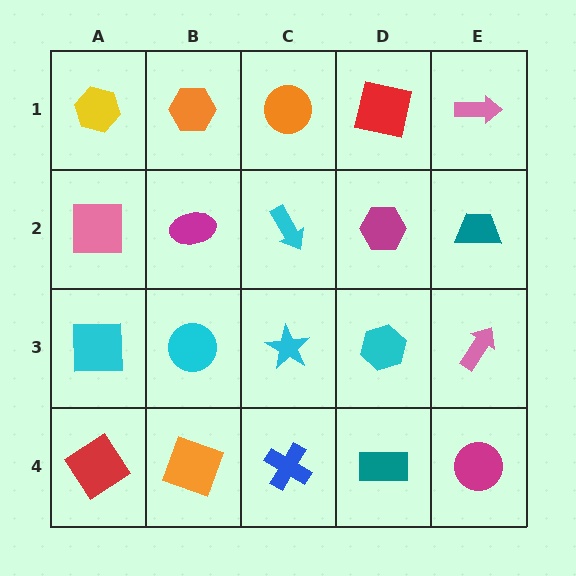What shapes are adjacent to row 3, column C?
A cyan arrow (row 2, column C), a blue cross (row 4, column C), a cyan circle (row 3, column B), a cyan hexagon (row 3, column D).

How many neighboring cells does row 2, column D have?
4.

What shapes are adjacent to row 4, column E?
A pink arrow (row 3, column E), a teal rectangle (row 4, column D).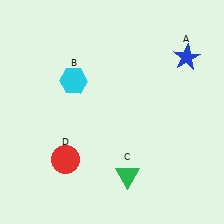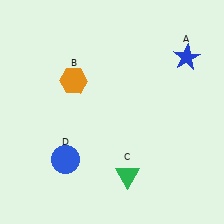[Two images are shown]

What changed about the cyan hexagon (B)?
In Image 1, B is cyan. In Image 2, it changed to orange.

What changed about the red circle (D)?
In Image 1, D is red. In Image 2, it changed to blue.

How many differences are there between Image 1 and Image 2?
There are 2 differences between the two images.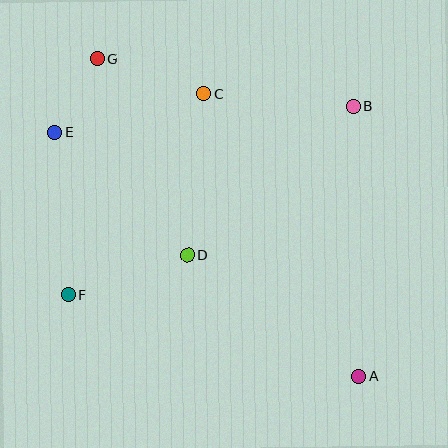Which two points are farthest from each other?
Points A and G are farthest from each other.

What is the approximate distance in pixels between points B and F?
The distance between B and F is approximately 342 pixels.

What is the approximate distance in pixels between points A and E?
The distance between A and E is approximately 390 pixels.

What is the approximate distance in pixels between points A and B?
The distance between A and B is approximately 270 pixels.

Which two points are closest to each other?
Points E and G are closest to each other.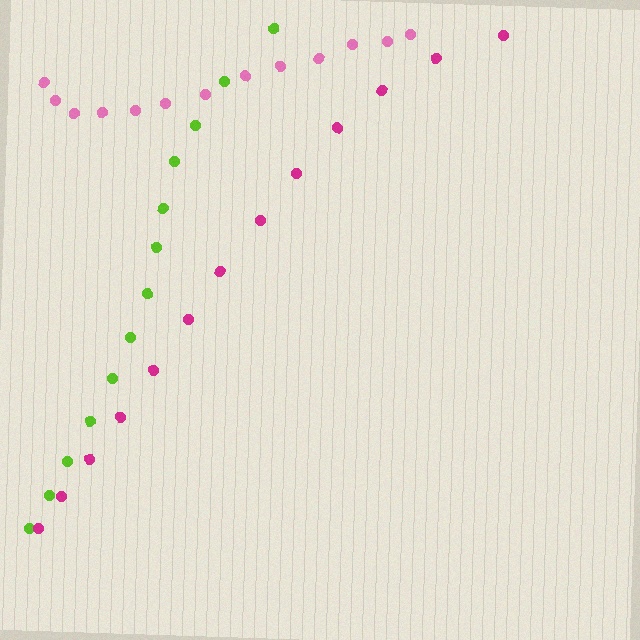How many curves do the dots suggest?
There are 3 distinct paths.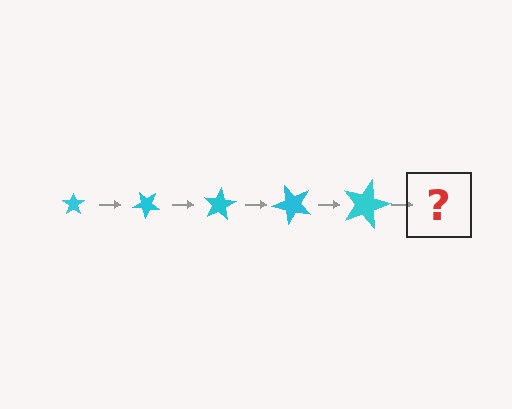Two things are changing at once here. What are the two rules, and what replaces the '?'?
The two rules are that the star grows larger each step and it rotates 40 degrees each step. The '?' should be a star, larger than the previous one and rotated 200 degrees from the start.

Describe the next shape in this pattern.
It should be a star, larger than the previous one and rotated 200 degrees from the start.